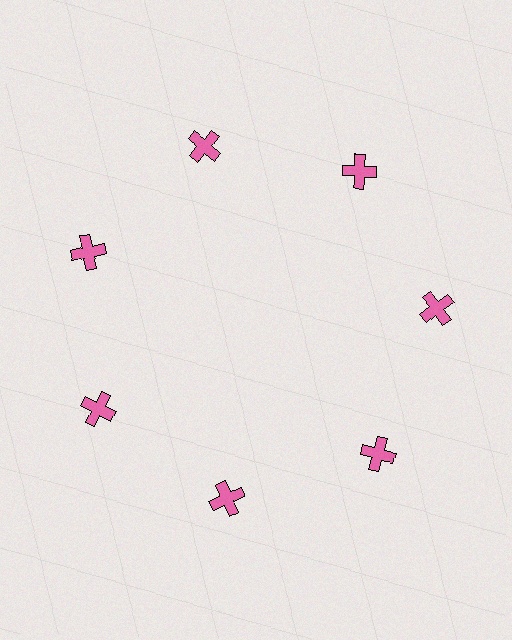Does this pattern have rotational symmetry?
Yes, this pattern has 7-fold rotational symmetry. It looks the same after rotating 51 degrees around the center.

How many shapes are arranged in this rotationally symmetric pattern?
There are 7 shapes, arranged in 7 groups of 1.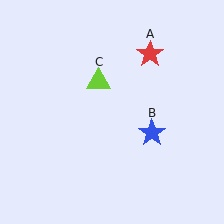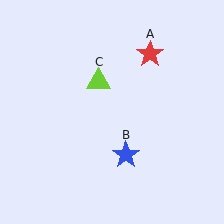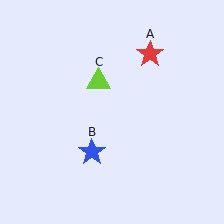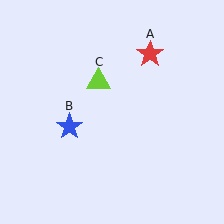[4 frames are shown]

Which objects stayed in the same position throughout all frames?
Red star (object A) and lime triangle (object C) remained stationary.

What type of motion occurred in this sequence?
The blue star (object B) rotated clockwise around the center of the scene.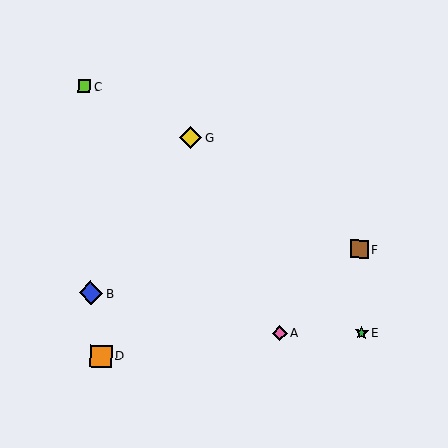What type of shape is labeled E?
Shape E is a green star.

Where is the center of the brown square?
The center of the brown square is at (359, 249).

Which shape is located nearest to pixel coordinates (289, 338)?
The pink diamond (labeled A) at (279, 333) is nearest to that location.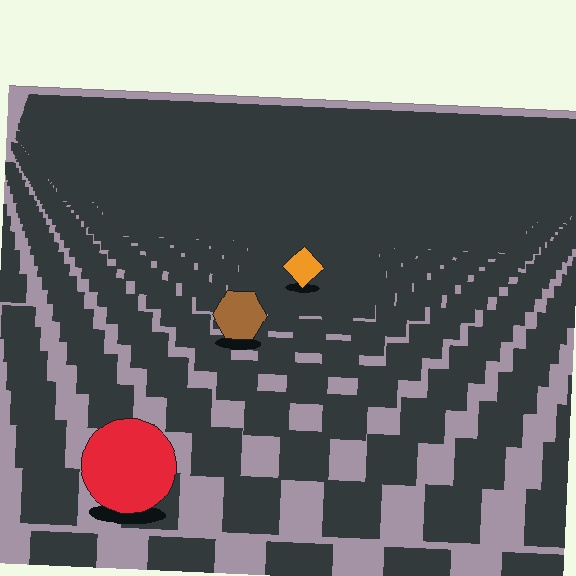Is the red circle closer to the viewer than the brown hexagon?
Yes. The red circle is closer — you can tell from the texture gradient: the ground texture is coarser near it.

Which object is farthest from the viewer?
The orange diamond is farthest from the viewer. It appears smaller and the ground texture around it is denser.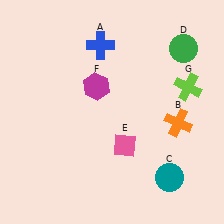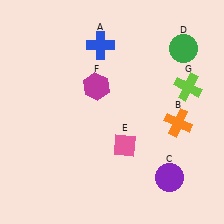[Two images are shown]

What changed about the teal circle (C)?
In Image 1, C is teal. In Image 2, it changed to purple.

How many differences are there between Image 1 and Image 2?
There is 1 difference between the two images.